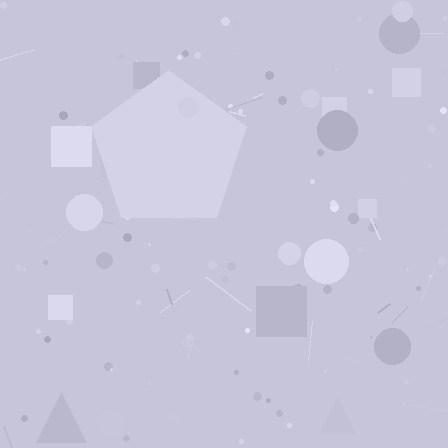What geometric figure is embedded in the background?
A pentagon is embedded in the background.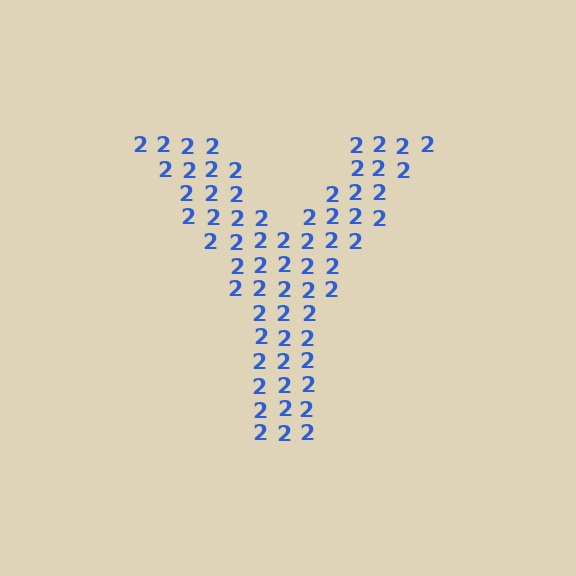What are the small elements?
The small elements are digit 2's.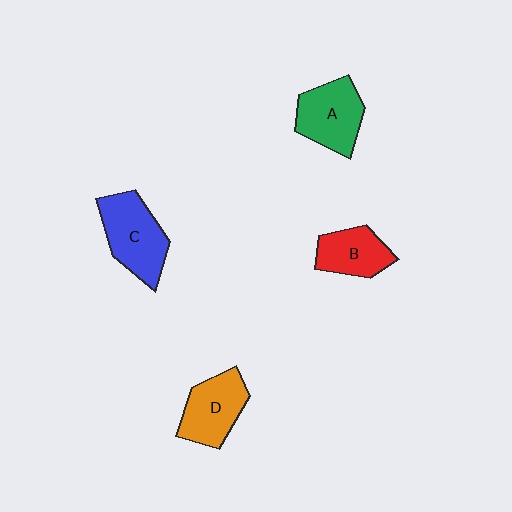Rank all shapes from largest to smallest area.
From largest to smallest: C (blue), A (green), D (orange), B (red).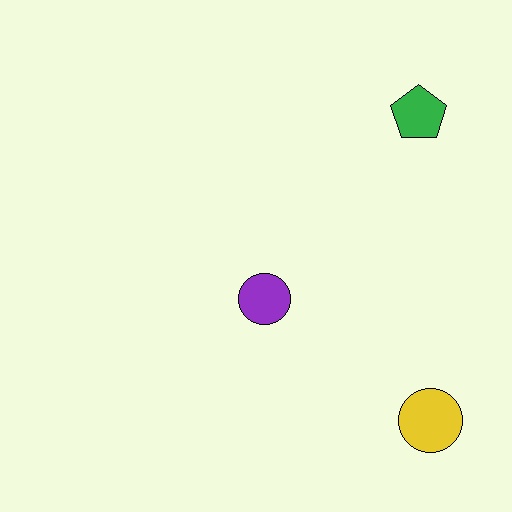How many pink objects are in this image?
There are no pink objects.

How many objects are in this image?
There are 3 objects.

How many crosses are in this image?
There are no crosses.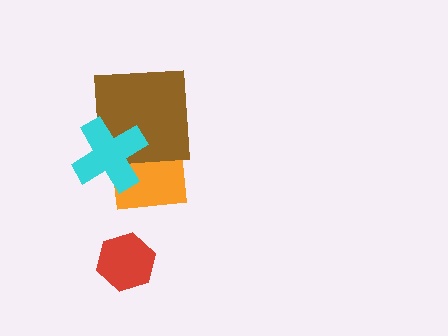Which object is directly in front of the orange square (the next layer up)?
The brown square is directly in front of the orange square.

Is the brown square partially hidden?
Yes, it is partially covered by another shape.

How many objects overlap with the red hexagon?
0 objects overlap with the red hexagon.